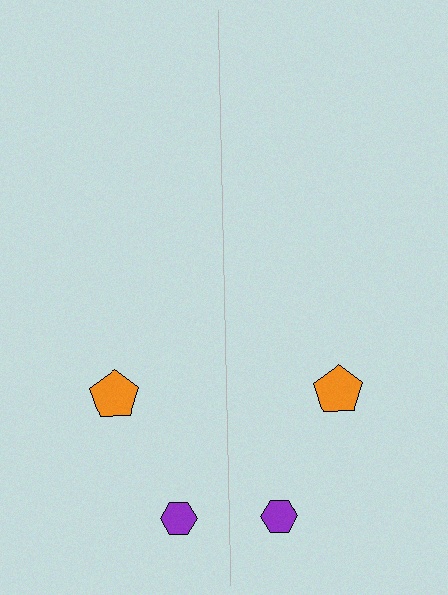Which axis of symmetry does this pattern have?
The pattern has a vertical axis of symmetry running through the center of the image.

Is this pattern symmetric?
Yes, this pattern has bilateral (reflection) symmetry.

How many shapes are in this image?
There are 4 shapes in this image.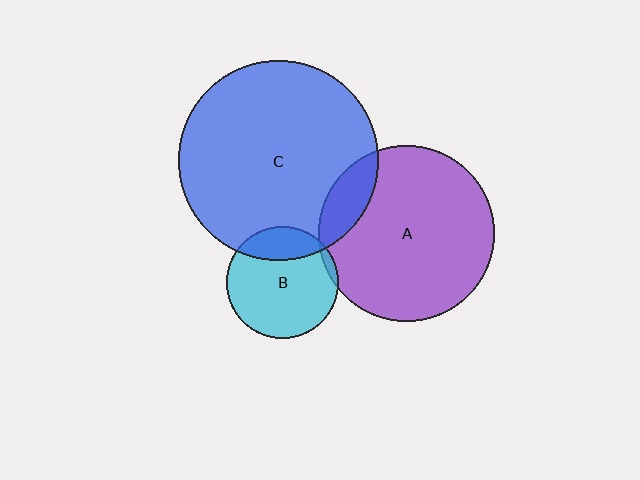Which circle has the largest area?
Circle C (blue).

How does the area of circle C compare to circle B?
Approximately 3.2 times.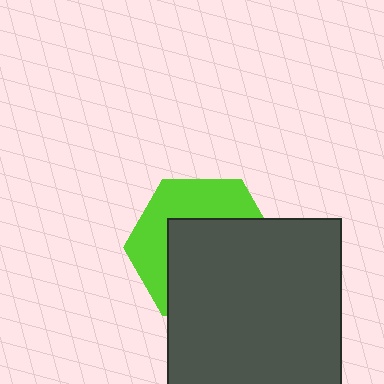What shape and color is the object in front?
The object in front is a dark gray square.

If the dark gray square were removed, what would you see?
You would see the complete lime hexagon.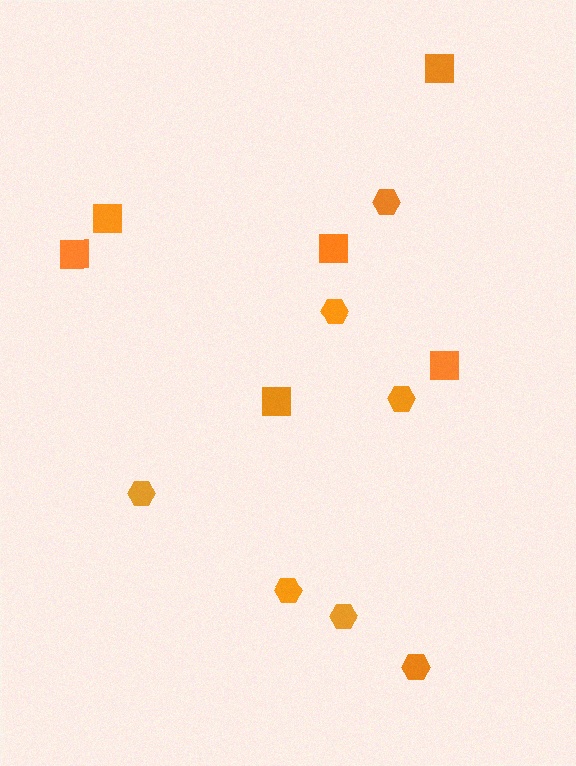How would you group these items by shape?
There are 2 groups: one group of hexagons (7) and one group of squares (6).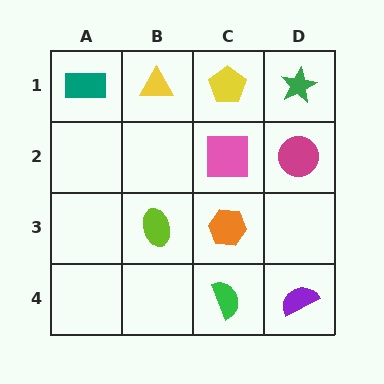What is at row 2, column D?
A magenta circle.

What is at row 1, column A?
A teal rectangle.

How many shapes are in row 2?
2 shapes.